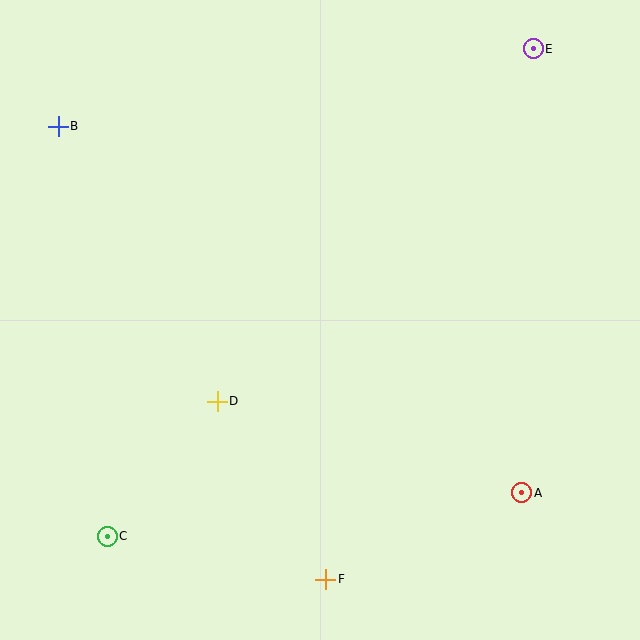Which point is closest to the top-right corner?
Point E is closest to the top-right corner.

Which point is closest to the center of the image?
Point D at (217, 401) is closest to the center.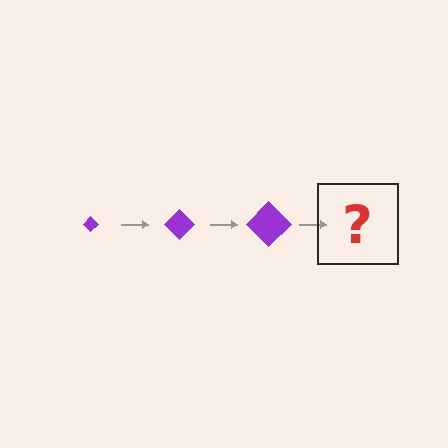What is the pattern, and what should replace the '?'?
The pattern is that the diamond gets progressively larger each step. The '?' should be a purple diamond, larger than the previous one.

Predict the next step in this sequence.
The next step is a purple diamond, larger than the previous one.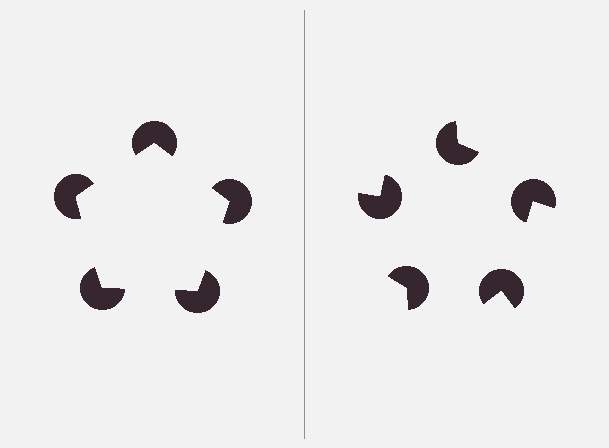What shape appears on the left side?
An illusory pentagon.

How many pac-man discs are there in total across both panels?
10 — 5 on each side.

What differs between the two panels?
The pac-man discs are positioned identically on both sides; only the wedge orientations differ. On the left they align to a pentagon; on the right they are misaligned.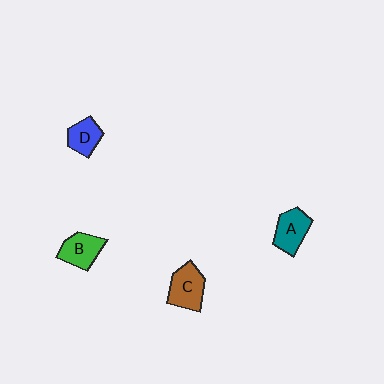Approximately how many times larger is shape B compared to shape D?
Approximately 1.3 times.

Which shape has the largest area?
Shape C (brown).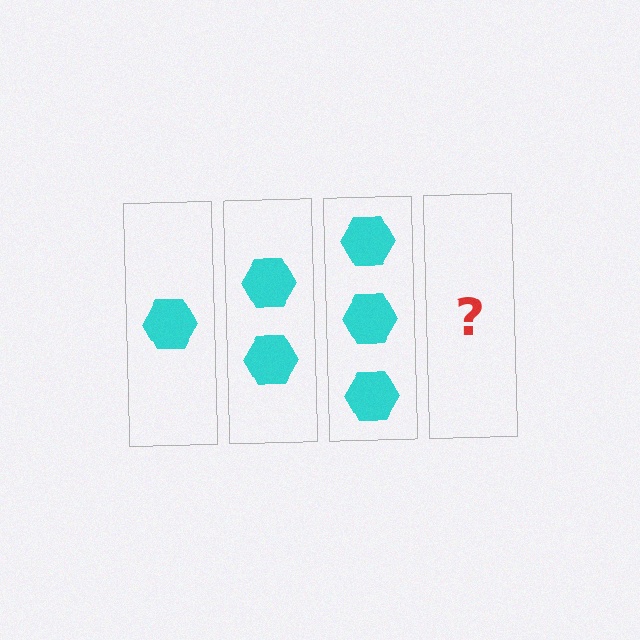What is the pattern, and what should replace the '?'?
The pattern is that each step adds one more hexagon. The '?' should be 4 hexagons.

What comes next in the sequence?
The next element should be 4 hexagons.